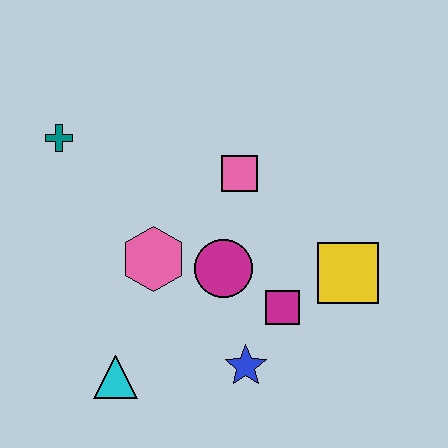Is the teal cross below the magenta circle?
No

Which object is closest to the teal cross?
The pink hexagon is closest to the teal cross.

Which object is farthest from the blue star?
The teal cross is farthest from the blue star.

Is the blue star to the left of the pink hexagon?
No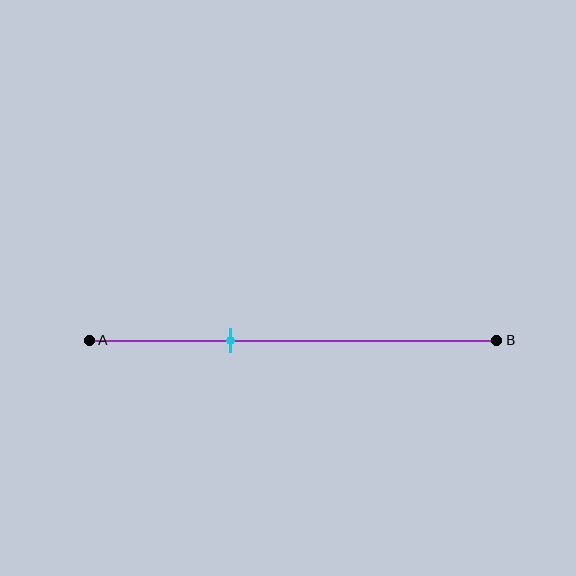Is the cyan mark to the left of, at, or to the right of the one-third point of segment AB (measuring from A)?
The cyan mark is approximately at the one-third point of segment AB.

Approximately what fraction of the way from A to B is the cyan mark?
The cyan mark is approximately 35% of the way from A to B.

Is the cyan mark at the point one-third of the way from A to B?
Yes, the mark is approximately at the one-third point.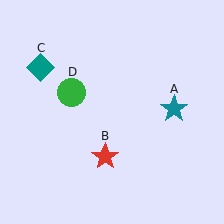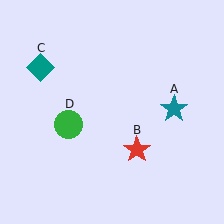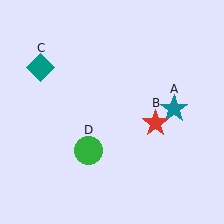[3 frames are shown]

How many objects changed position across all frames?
2 objects changed position: red star (object B), green circle (object D).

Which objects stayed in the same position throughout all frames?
Teal star (object A) and teal diamond (object C) remained stationary.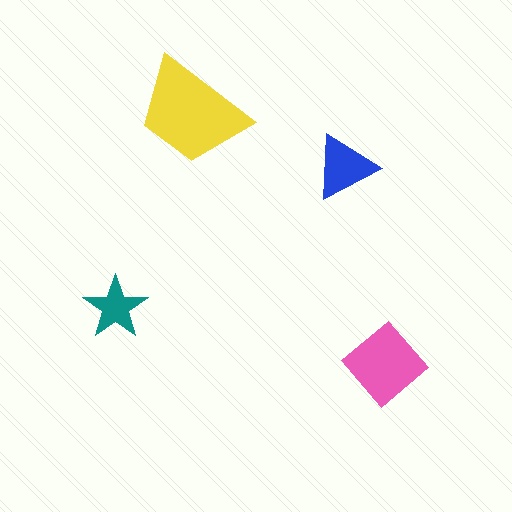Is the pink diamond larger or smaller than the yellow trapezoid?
Smaller.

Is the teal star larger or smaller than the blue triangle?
Smaller.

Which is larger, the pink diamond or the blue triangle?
The pink diamond.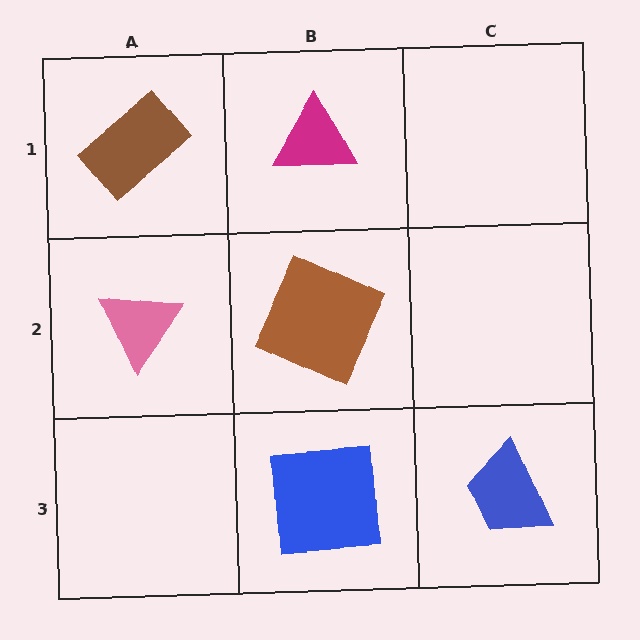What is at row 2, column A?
A pink triangle.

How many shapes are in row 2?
2 shapes.